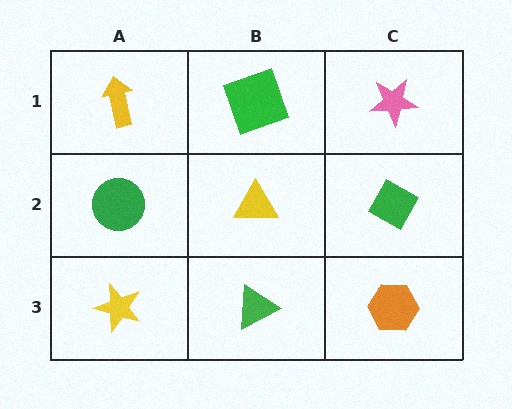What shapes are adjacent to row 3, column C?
A green diamond (row 2, column C), a green triangle (row 3, column B).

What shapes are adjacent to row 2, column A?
A yellow arrow (row 1, column A), a yellow star (row 3, column A), a yellow triangle (row 2, column B).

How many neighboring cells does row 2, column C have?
3.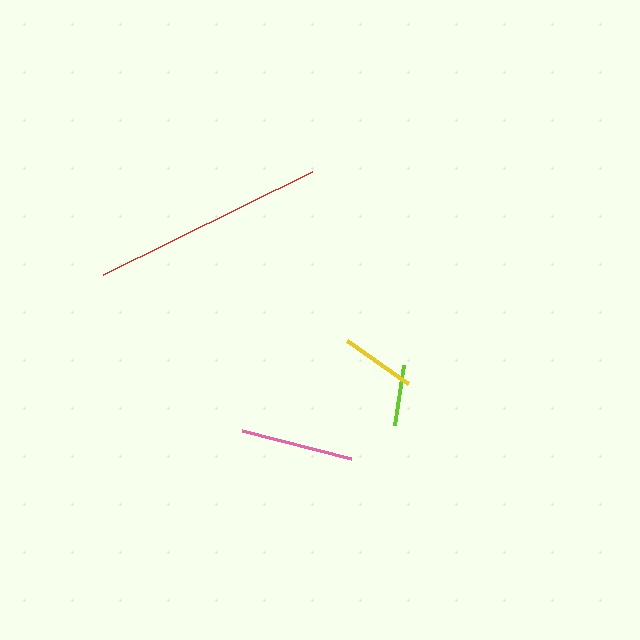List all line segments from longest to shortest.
From longest to shortest: red, pink, yellow, lime.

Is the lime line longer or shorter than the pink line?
The pink line is longer than the lime line.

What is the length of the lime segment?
The lime segment is approximately 61 pixels long.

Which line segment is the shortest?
The lime line is the shortest at approximately 61 pixels.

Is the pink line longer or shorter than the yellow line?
The pink line is longer than the yellow line.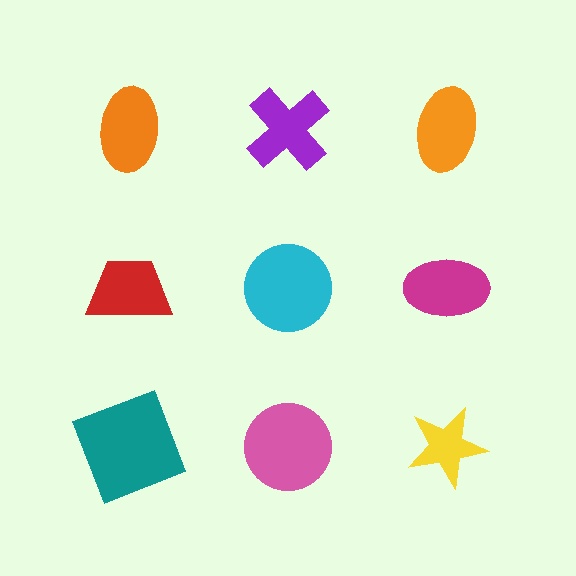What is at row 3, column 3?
A yellow star.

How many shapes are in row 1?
3 shapes.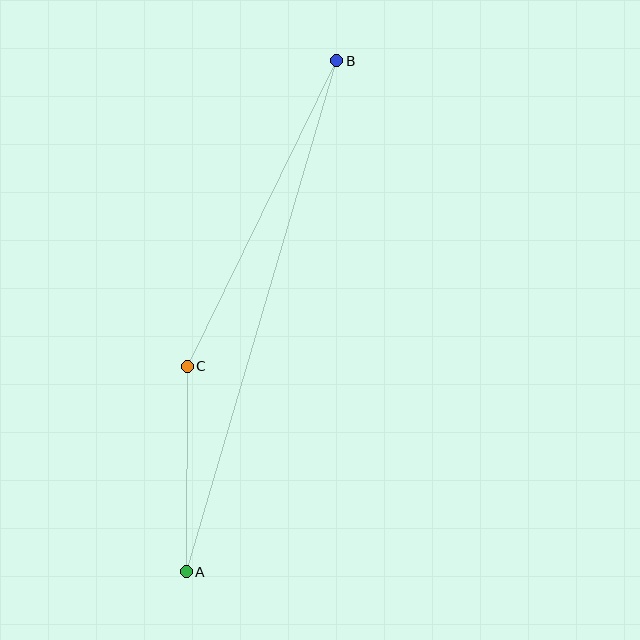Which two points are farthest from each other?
Points A and B are farthest from each other.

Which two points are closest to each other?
Points A and C are closest to each other.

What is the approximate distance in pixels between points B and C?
The distance between B and C is approximately 340 pixels.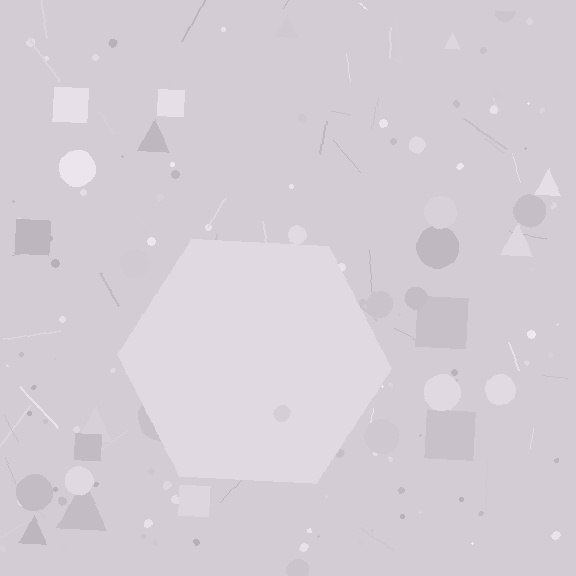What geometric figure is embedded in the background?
A hexagon is embedded in the background.